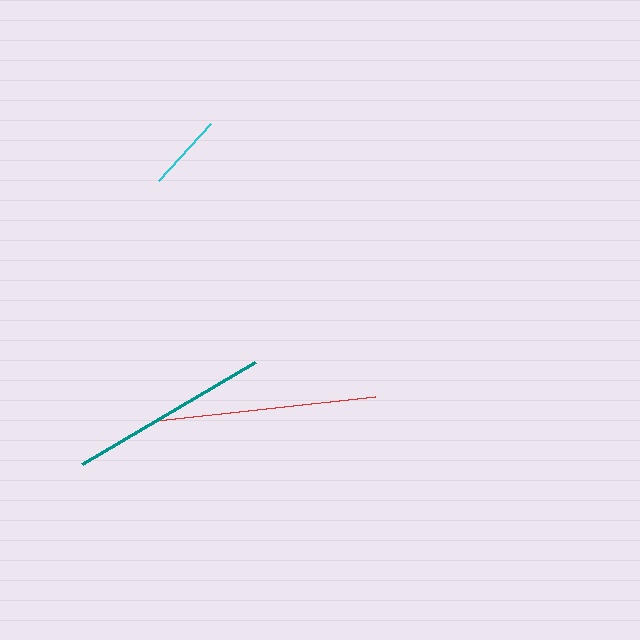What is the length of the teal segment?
The teal segment is approximately 202 pixels long.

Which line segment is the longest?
The red line is the longest at approximately 220 pixels.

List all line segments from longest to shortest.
From longest to shortest: red, teal, cyan.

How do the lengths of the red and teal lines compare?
The red and teal lines are approximately the same length.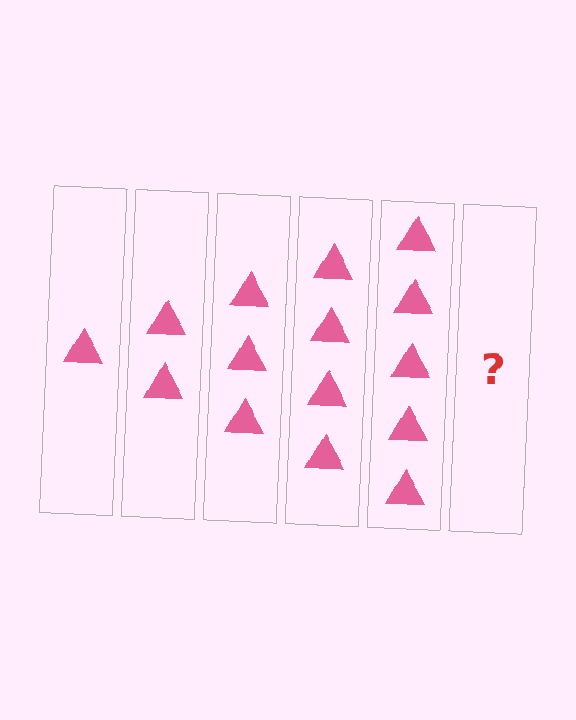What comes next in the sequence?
The next element should be 6 triangles.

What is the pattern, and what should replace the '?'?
The pattern is that each step adds one more triangle. The '?' should be 6 triangles.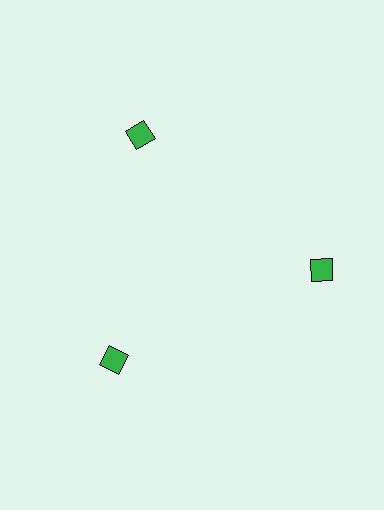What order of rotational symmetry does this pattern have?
This pattern has 3-fold rotational symmetry.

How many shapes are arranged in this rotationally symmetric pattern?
There are 3 shapes, arranged in 3 groups of 1.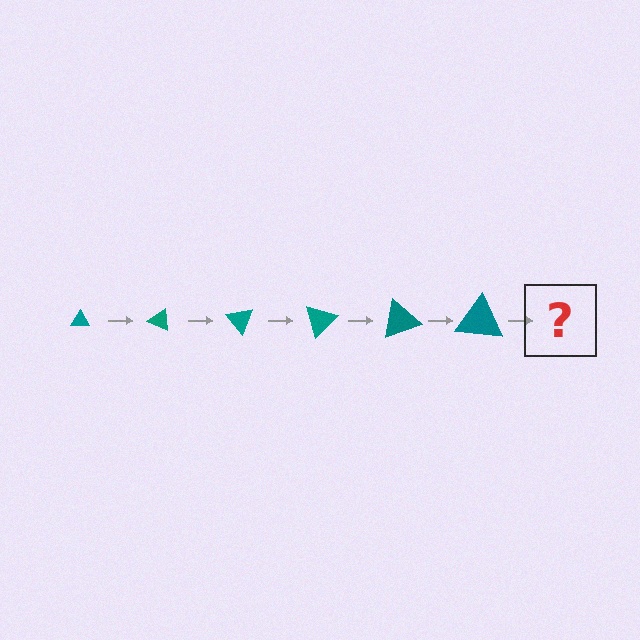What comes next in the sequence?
The next element should be a triangle, larger than the previous one and rotated 150 degrees from the start.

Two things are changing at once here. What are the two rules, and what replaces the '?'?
The two rules are that the triangle grows larger each step and it rotates 25 degrees each step. The '?' should be a triangle, larger than the previous one and rotated 150 degrees from the start.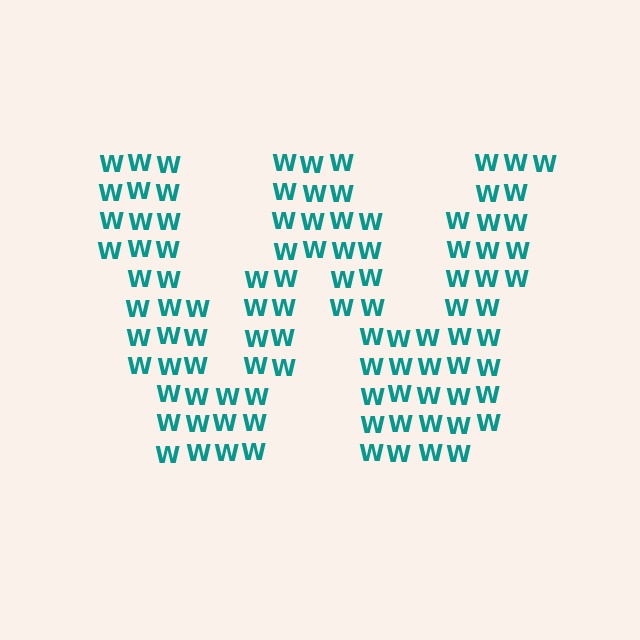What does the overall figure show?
The overall figure shows the letter W.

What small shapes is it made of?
It is made of small letter W's.